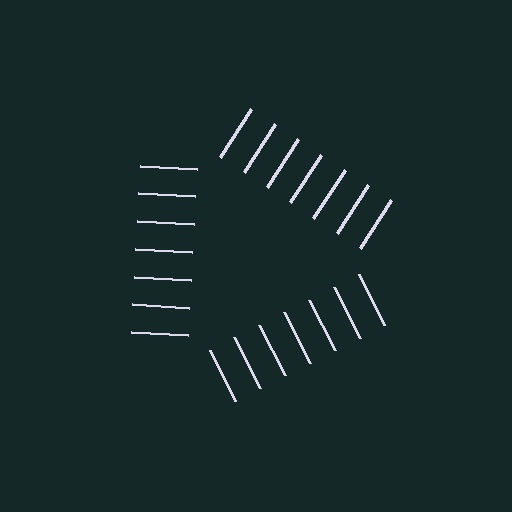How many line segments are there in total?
21 — 7 along each of the 3 edges.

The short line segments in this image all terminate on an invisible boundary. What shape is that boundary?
An illusory triangle — the line segments terminate on its edges but no continuous stroke is drawn.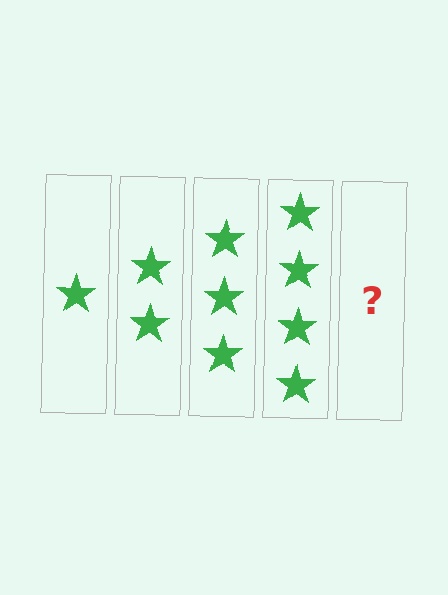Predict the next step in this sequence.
The next step is 5 stars.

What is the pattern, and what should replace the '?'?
The pattern is that each step adds one more star. The '?' should be 5 stars.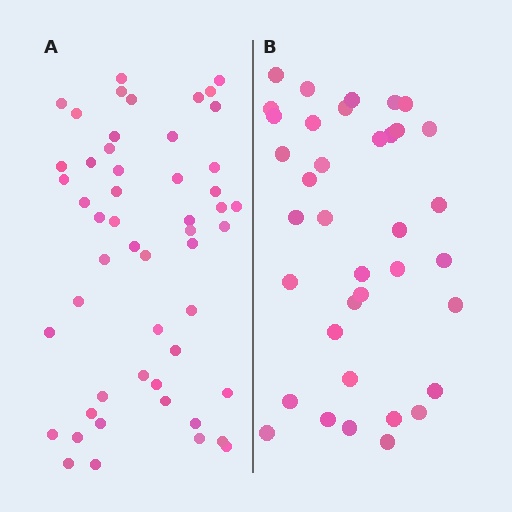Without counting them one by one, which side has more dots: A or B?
Region A (the left region) has more dots.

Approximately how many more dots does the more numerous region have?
Region A has approximately 15 more dots than region B.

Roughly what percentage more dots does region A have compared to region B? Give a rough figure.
About 40% more.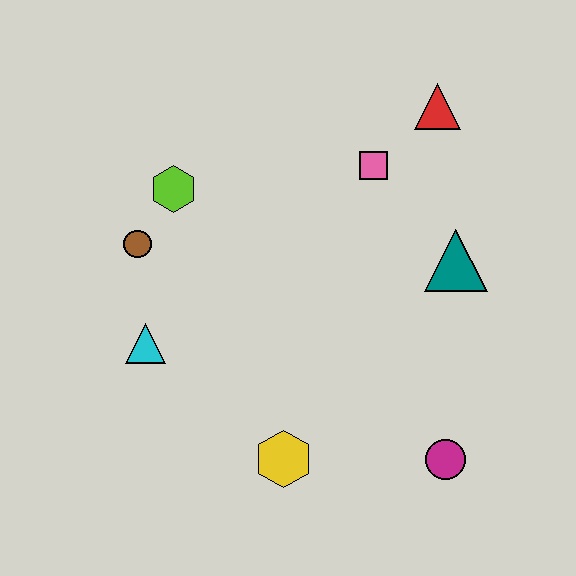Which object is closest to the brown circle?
The lime hexagon is closest to the brown circle.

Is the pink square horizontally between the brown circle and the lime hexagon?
No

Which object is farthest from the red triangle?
The yellow hexagon is farthest from the red triangle.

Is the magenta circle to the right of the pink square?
Yes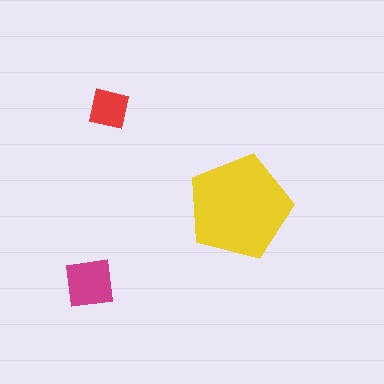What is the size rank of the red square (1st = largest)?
3rd.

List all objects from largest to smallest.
The yellow pentagon, the magenta square, the red square.